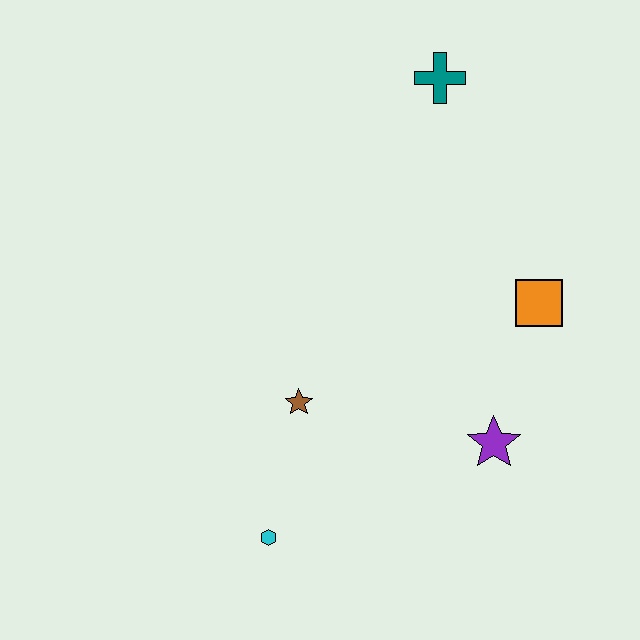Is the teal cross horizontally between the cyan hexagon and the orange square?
Yes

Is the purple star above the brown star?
No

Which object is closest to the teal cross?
The orange square is closest to the teal cross.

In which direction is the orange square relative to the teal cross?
The orange square is below the teal cross.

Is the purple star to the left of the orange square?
Yes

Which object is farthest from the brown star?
The teal cross is farthest from the brown star.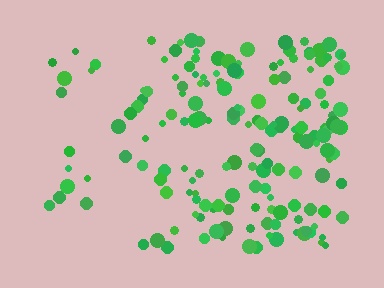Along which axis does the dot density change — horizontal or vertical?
Horizontal.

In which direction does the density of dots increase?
From left to right, with the right side densest.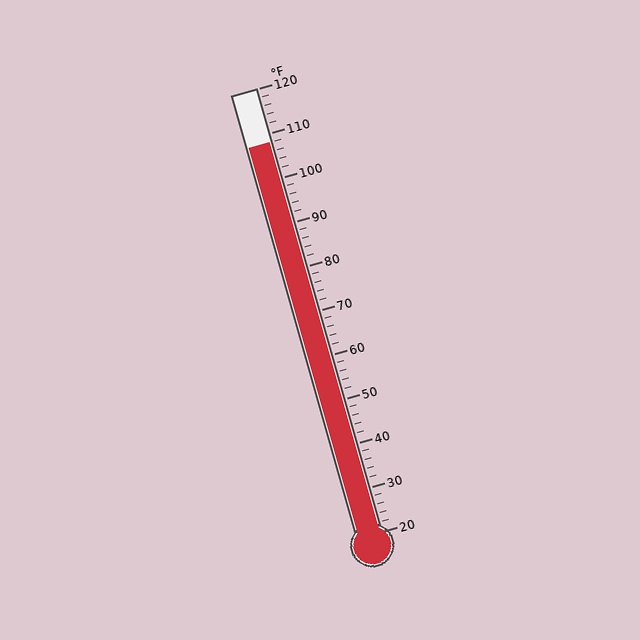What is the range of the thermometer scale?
The thermometer scale ranges from 20°F to 120°F.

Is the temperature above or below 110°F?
The temperature is below 110°F.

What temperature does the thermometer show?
The thermometer shows approximately 108°F.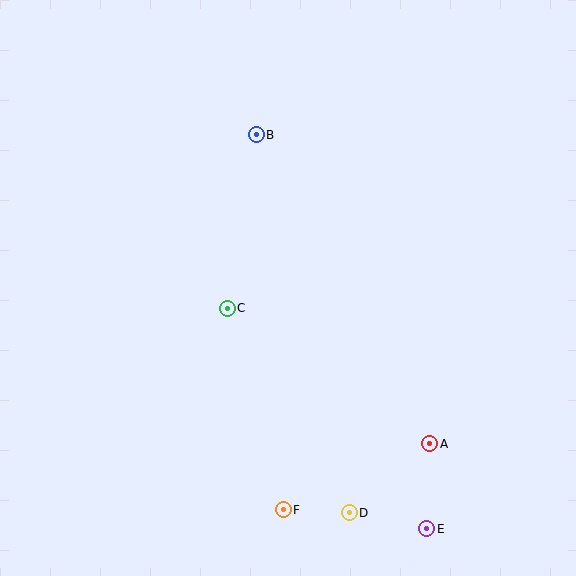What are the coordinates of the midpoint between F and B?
The midpoint between F and B is at (270, 322).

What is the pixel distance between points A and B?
The distance between A and B is 355 pixels.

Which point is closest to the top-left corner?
Point B is closest to the top-left corner.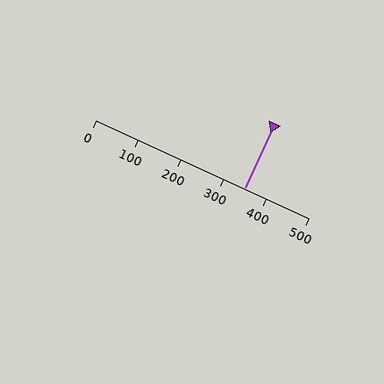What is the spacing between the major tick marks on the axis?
The major ticks are spaced 100 apart.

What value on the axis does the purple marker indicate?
The marker indicates approximately 350.